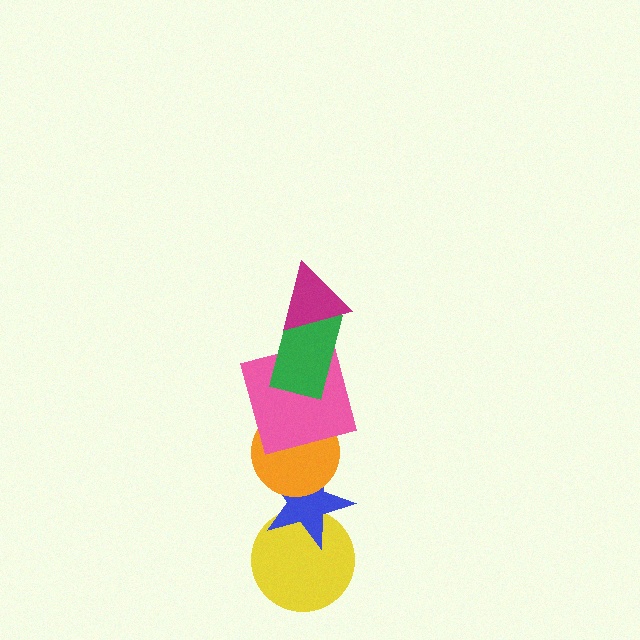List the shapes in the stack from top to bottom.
From top to bottom: the magenta triangle, the green rectangle, the pink square, the orange circle, the blue star, the yellow circle.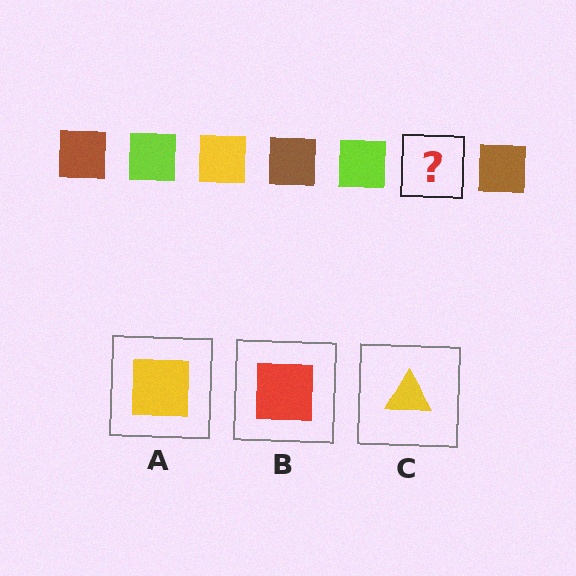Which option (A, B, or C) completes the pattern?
A.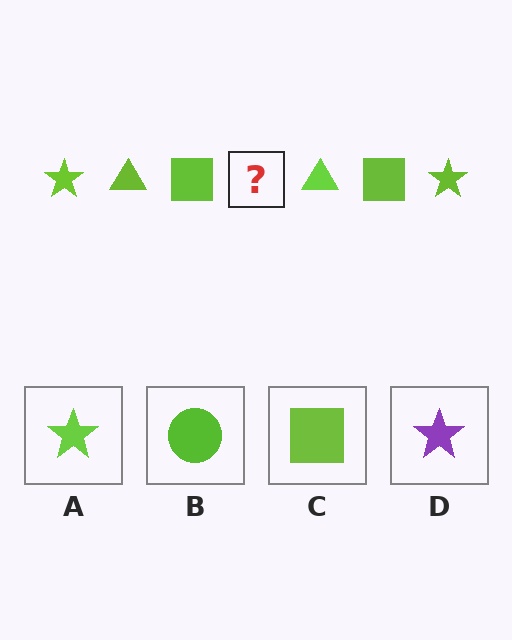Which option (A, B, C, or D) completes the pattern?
A.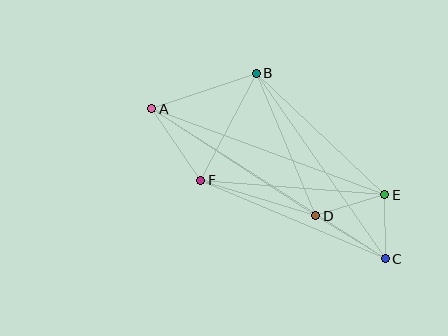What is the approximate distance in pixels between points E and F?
The distance between E and F is approximately 185 pixels.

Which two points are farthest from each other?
Points A and C are farthest from each other.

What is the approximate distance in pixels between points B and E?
The distance between B and E is approximately 177 pixels.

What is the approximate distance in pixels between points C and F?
The distance between C and F is approximately 201 pixels.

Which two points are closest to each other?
Points C and E are closest to each other.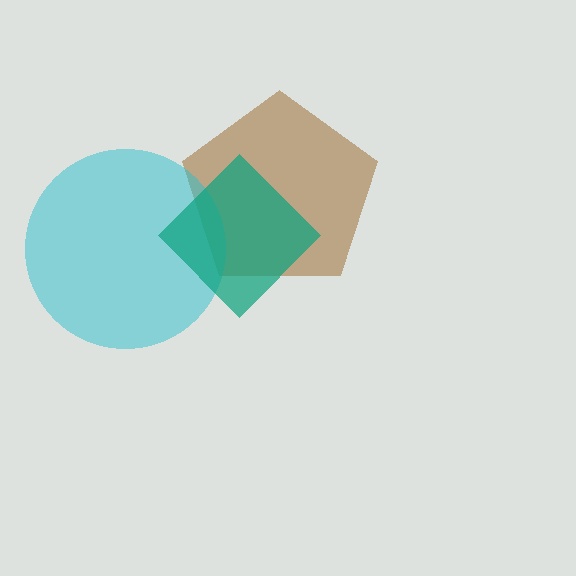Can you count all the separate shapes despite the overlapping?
Yes, there are 3 separate shapes.